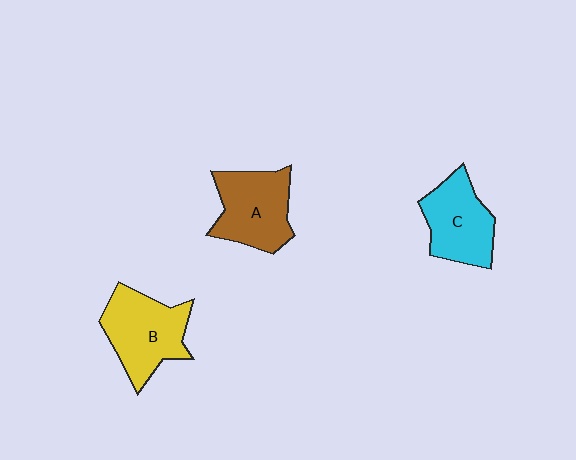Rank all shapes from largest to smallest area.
From largest to smallest: B (yellow), A (brown), C (cyan).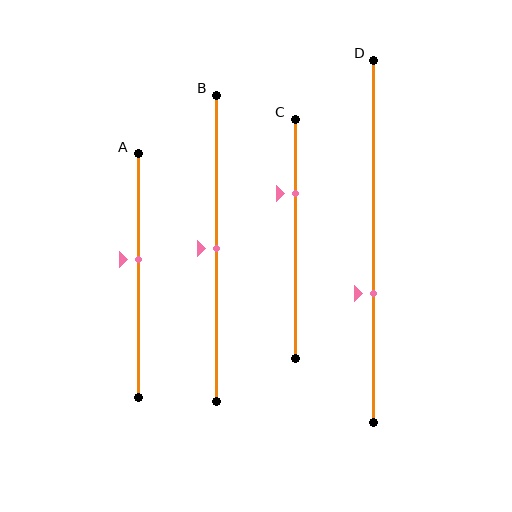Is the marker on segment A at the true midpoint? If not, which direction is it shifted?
No, the marker on segment A is shifted upward by about 6% of the segment length.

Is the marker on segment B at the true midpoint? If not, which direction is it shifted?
Yes, the marker on segment B is at the true midpoint.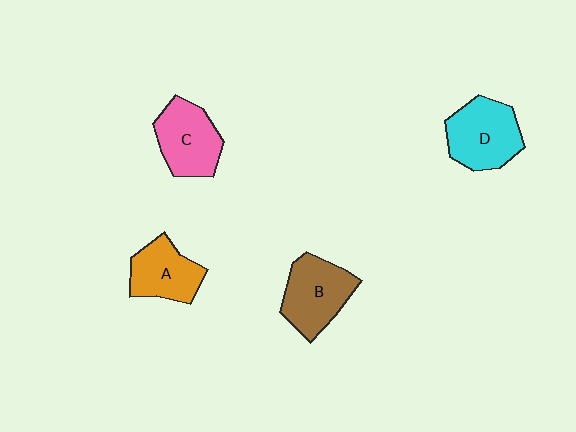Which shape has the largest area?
Shape D (cyan).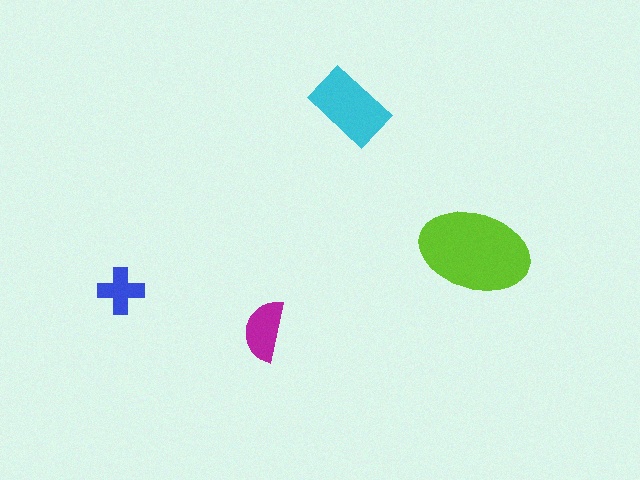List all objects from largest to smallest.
The lime ellipse, the cyan rectangle, the magenta semicircle, the blue cross.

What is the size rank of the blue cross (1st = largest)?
4th.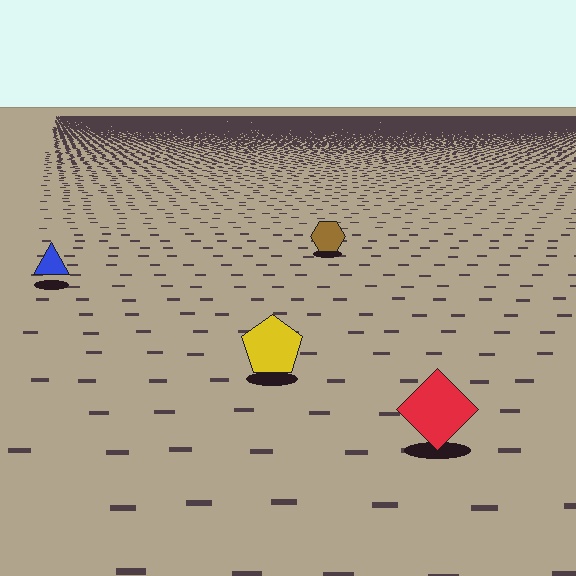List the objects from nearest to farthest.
From nearest to farthest: the red diamond, the yellow pentagon, the blue triangle, the brown hexagon.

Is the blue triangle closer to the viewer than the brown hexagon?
Yes. The blue triangle is closer — you can tell from the texture gradient: the ground texture is coarser near it.